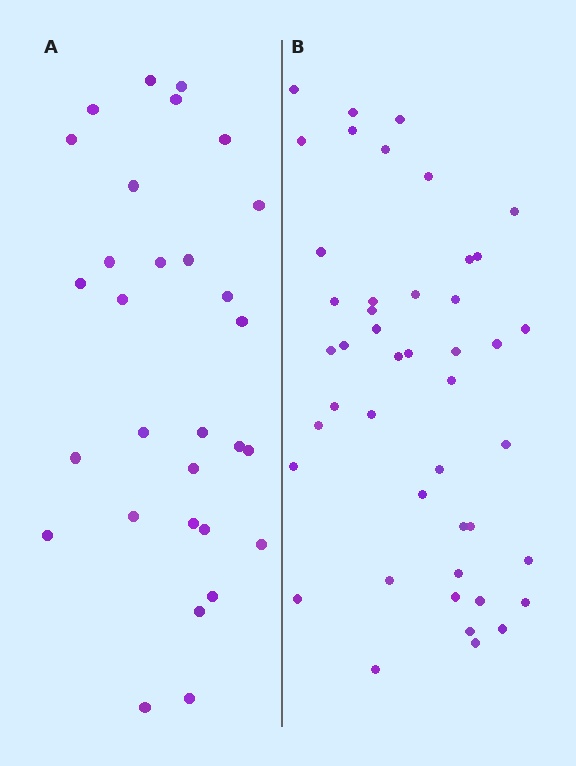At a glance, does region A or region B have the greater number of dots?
Region B (the right region) has more dots.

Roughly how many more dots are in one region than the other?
Region B has approximately 15 more dots than region A.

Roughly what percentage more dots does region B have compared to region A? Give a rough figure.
About 50% more.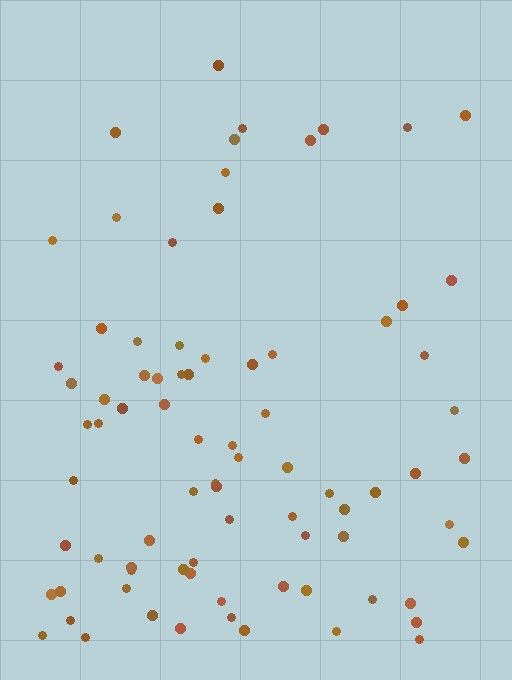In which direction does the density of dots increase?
From top to bottom, with the bottom side densest.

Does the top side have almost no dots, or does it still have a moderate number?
Still a moderate number, just noticeably fewer than the bottom.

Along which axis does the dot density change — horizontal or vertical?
Vertical.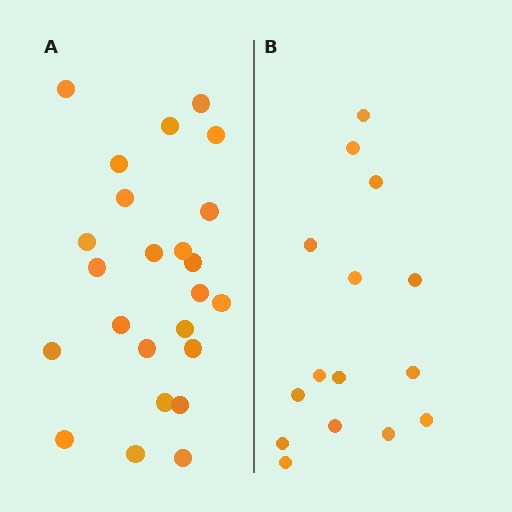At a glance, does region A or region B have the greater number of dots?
Region A (the left region) has more dots.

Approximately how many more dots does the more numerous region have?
Region A has roughly 8 or so more dots than region B.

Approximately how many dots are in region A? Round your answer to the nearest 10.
About 20 dots. (The exact count is 24, which rounds to 20.)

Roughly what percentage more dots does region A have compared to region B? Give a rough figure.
About 60% more.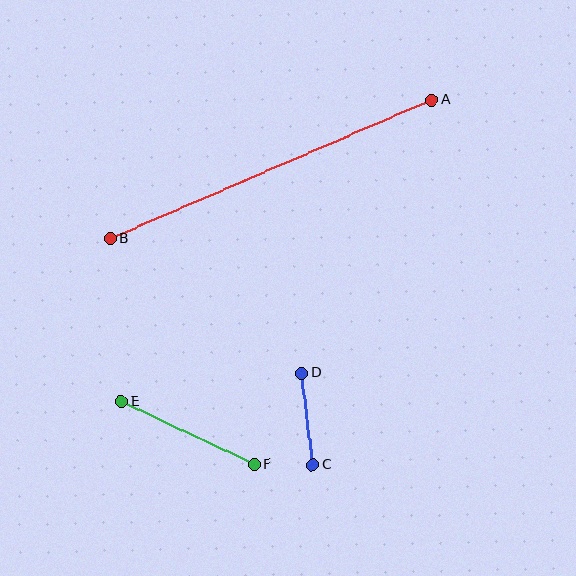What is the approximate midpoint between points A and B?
The midpoint is at approximately (271, 169) pixels.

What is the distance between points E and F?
The distance is approximately 147 pixels.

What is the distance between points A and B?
The distance is approximately 350 pixels.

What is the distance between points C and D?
The distance is approximately 92 pixels.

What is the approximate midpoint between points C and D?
The midpoint is at approximately (307, 419) pixels.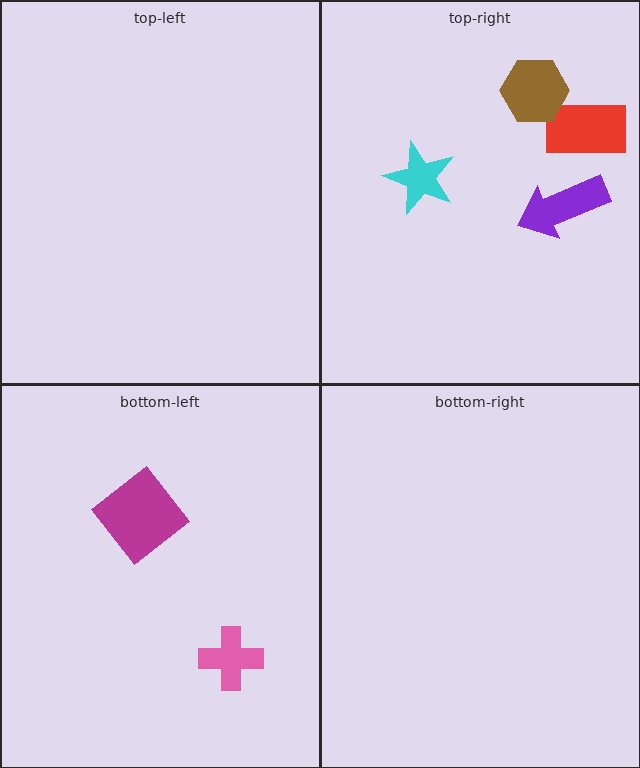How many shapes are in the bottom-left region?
2.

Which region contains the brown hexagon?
The top-right region.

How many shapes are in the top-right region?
4.